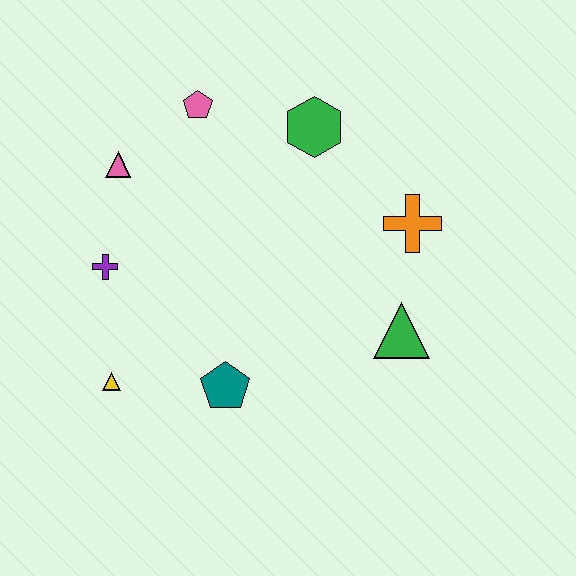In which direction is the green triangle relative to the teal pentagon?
The green triangle is to the right of the teal pentagon.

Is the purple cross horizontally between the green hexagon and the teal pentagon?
No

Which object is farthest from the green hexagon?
The yellow triangle is farthest from the green hexagon.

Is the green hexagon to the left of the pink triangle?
No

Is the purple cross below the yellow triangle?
No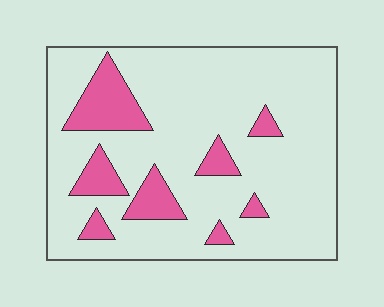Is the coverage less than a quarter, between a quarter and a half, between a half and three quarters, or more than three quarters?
Less than a quarter.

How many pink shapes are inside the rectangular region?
8.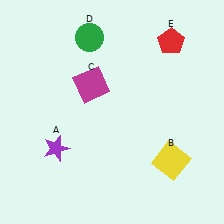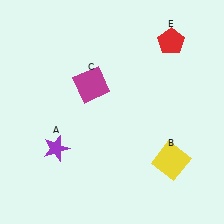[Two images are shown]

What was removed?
The green circle (D) was removed in Image 2.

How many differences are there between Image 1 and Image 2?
There is 1 difference between the two images.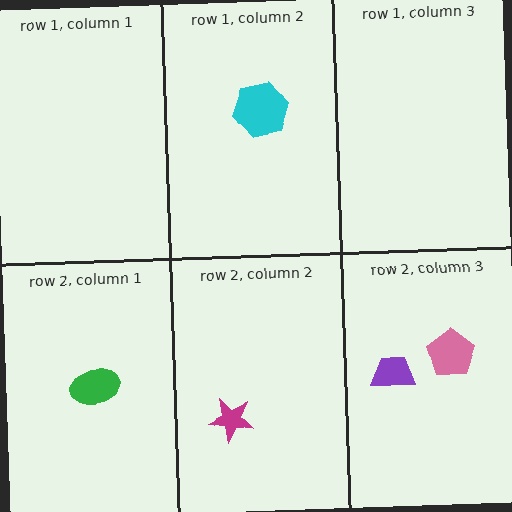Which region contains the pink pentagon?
The row 2, column 3 region.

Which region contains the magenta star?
The row 2, column 2 region.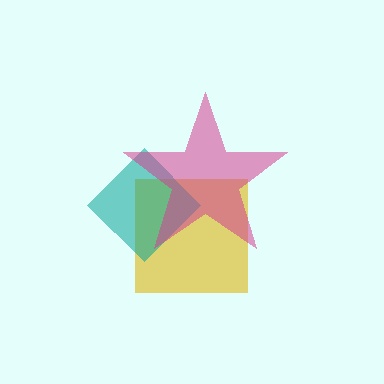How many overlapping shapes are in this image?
There are 3 overlapping shapes in the image.